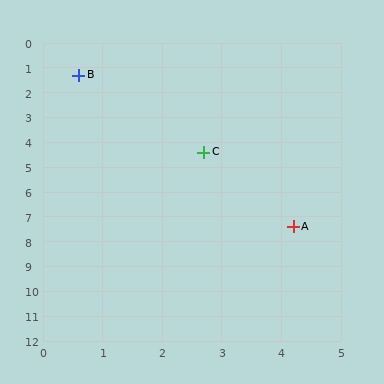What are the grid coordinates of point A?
Point A is at approximately (4.2, 7.4).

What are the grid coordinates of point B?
Point B is at approximately (0.6, 1.3).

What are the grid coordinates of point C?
Point C is at approximately (2.7, 4.4).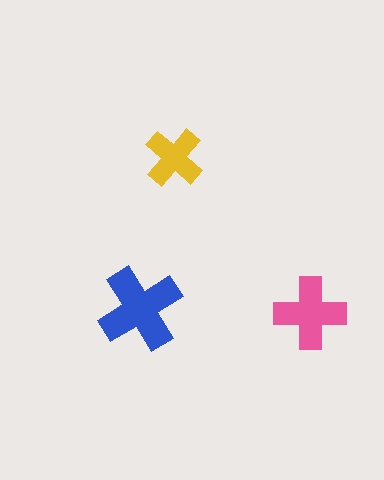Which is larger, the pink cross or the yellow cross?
The pink one.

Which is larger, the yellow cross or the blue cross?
The blue one.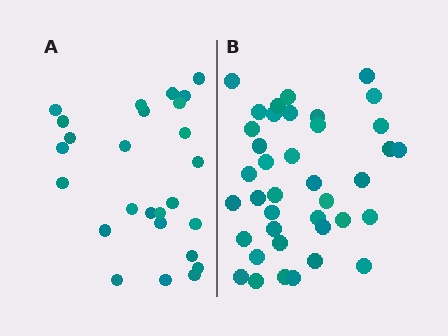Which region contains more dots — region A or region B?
Region B (the right region) has more dots.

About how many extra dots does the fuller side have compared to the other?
Region B has approximately 15 more dots than region A.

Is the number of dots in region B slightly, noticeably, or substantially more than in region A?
Region B has substantially more. The ratio is roughly 1.5 to 1.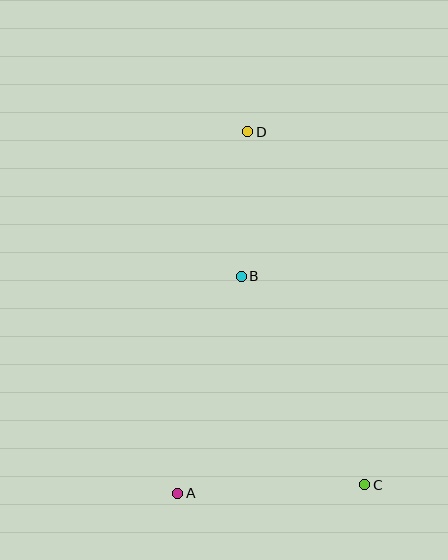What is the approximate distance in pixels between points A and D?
The distance between A and D is approximately 368 pixels.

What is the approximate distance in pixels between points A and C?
The distance between A and C is approximately 187 pixels.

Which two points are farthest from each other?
Points C and D are farthest from each other.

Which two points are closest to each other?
Points B and D are closest to each other.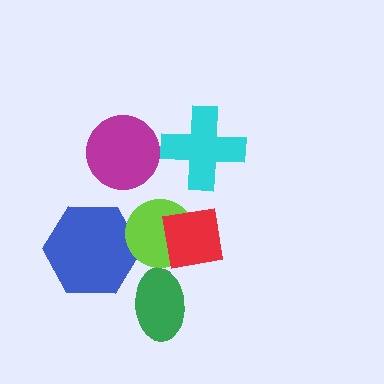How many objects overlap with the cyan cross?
0 objects overlap with the cyan cross.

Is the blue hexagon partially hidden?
Yes, it is partially covered by another shape.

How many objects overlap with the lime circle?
2 objects overlap with the lime circle.